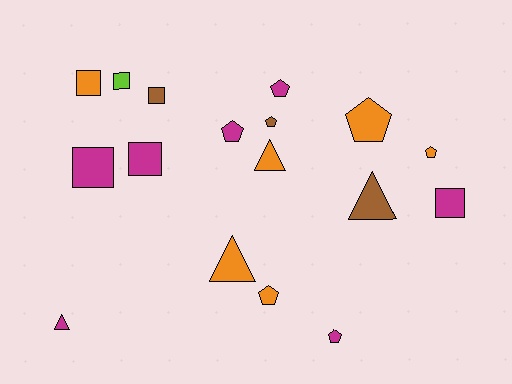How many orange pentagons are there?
There are 3 orange pentagons.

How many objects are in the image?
There are 17 objects.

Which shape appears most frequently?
Pentagon, with 7 objects.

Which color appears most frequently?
Magenta, with 7 objects.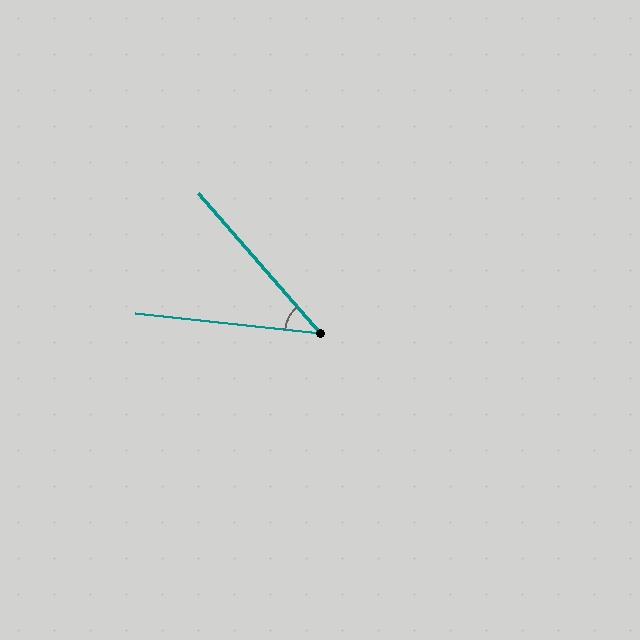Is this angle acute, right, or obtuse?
It is acute.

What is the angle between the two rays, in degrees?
Approximately 43 degrees.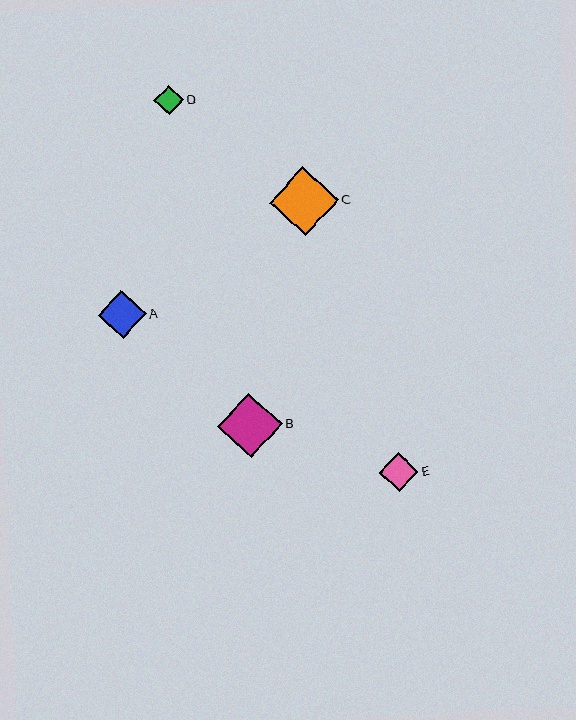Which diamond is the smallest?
Diamond D is the smallest with a size of approximately 30 pixels.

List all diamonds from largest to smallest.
From largest to smallest: C, B, A, E, D.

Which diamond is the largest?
Diamond C is the largest with a size of approximately 69 pixels.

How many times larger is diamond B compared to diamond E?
Diamond B is approximately 1.6 times the size of diamond E.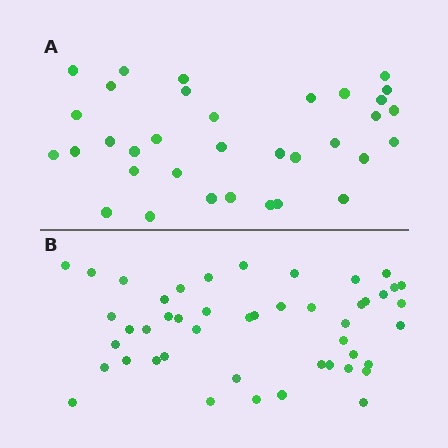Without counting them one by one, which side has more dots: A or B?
Region B (the bottom region) has more dots.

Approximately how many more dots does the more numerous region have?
Region B has approximately 15 more dots than region A.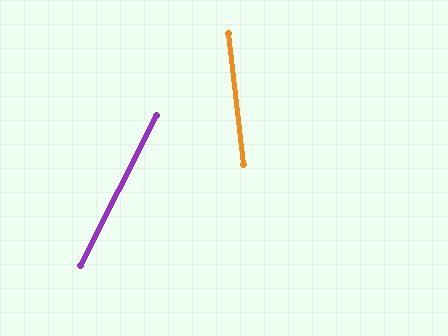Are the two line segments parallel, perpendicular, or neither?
Neither parallel nor perpendicular — they differ by about 33°.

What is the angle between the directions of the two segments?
Approximately 33 degrees.